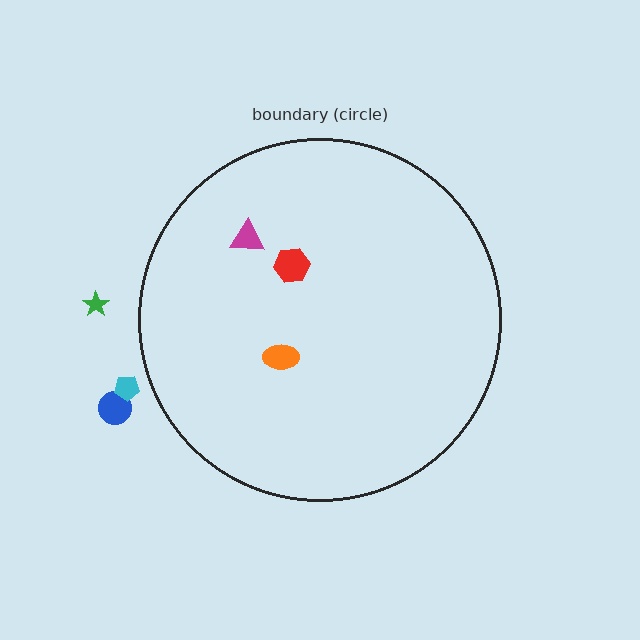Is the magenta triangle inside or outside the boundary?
Inside.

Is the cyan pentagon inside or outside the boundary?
Outside.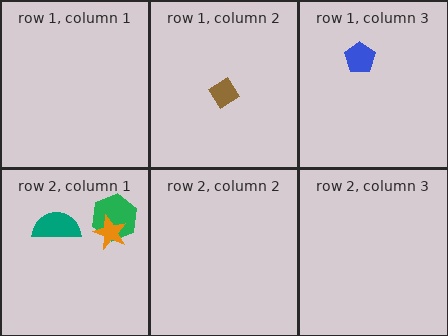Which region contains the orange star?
The row 2, column 1 region.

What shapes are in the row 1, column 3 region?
The blue pentagon.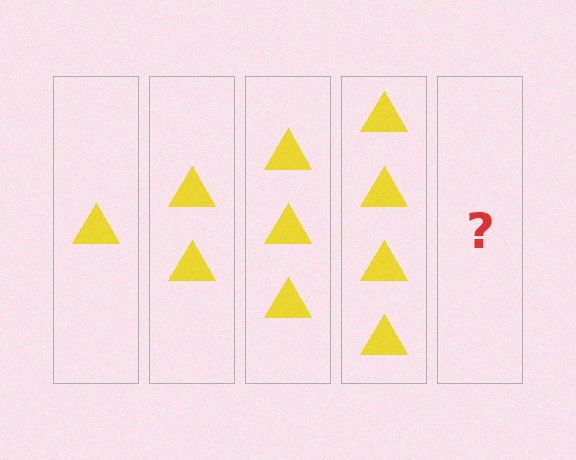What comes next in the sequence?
The next element should be 5 triangles.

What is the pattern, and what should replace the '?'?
The pattern is that each step adds one more triangle. The '?' should be 5 triangles.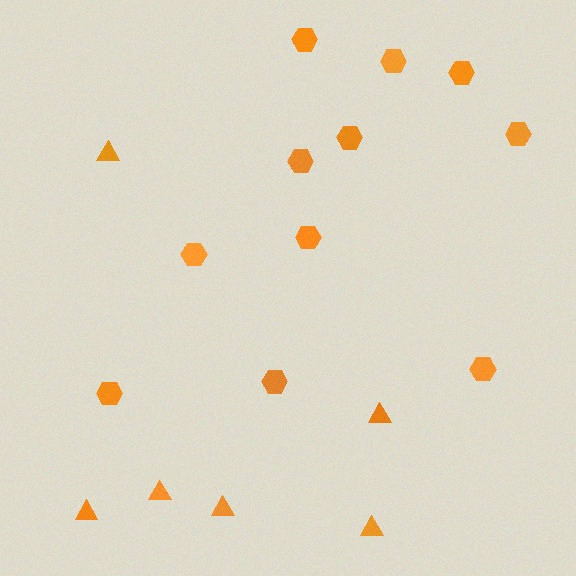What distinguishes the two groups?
There are 2 groups: one group of hexagons (11) and one group of triangles (6).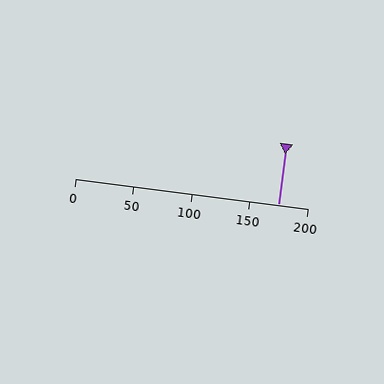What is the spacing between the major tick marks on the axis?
The major ticks are spaced 50 apart.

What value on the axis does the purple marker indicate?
The marker indicates approximately 175.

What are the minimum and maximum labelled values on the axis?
The axis runs from 0 to 200.